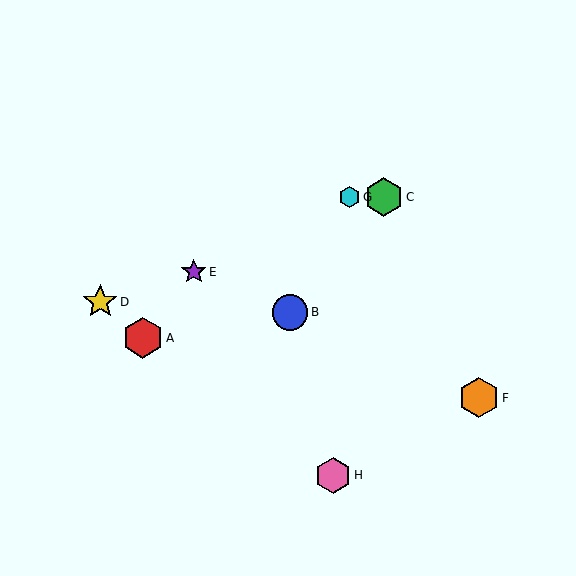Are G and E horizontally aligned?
No, G is at y≈197 and E is at y≈272.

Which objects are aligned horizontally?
Objects C, G are aligned horizontally.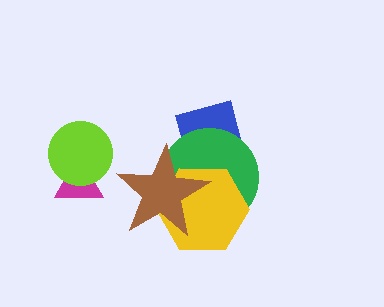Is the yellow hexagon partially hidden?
Yes, it is partially covered by another shape.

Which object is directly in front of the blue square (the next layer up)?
The green circle is directly in front of the blue square.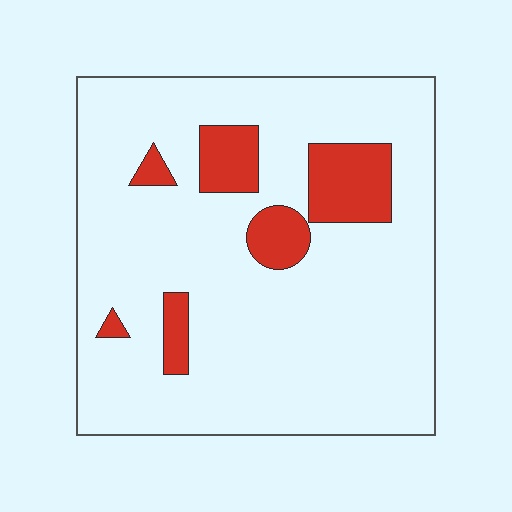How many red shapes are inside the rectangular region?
6.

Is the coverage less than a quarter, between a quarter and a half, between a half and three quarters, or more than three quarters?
Less than a quarter.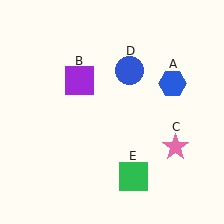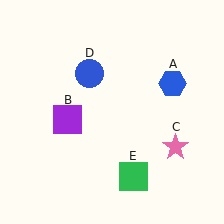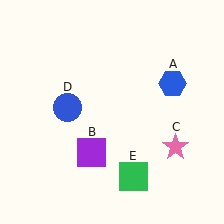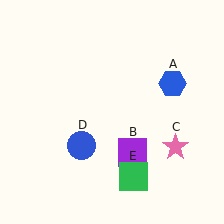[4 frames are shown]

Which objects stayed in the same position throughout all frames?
Blue hexagon (object A) and pink star (object C) and green square (object E) remained stationary.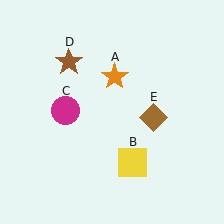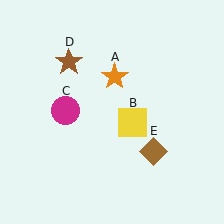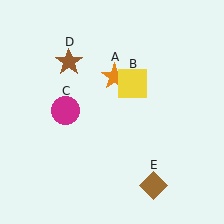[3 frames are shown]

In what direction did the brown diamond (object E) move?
The brown diamond (object E) moved down.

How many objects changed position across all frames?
2 objects changed position: yellow square (object B), brown diamond (object E).